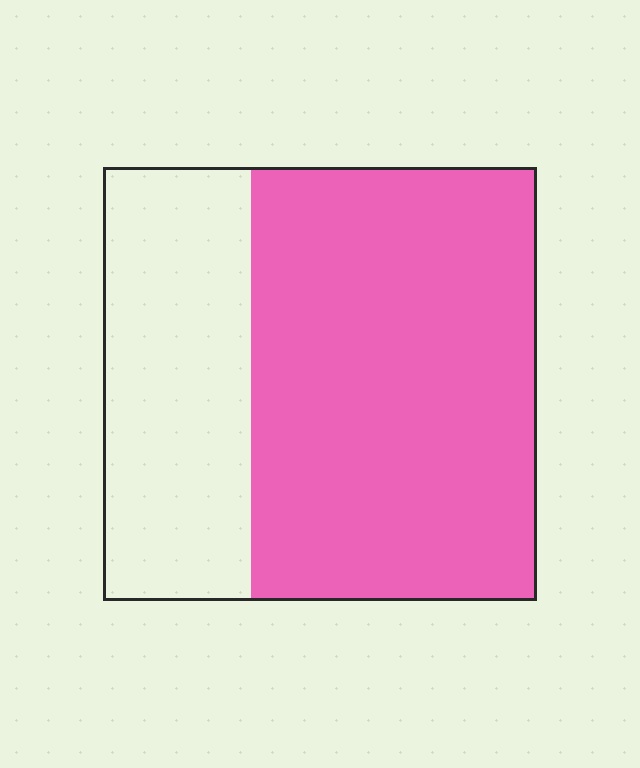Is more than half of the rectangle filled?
Yes.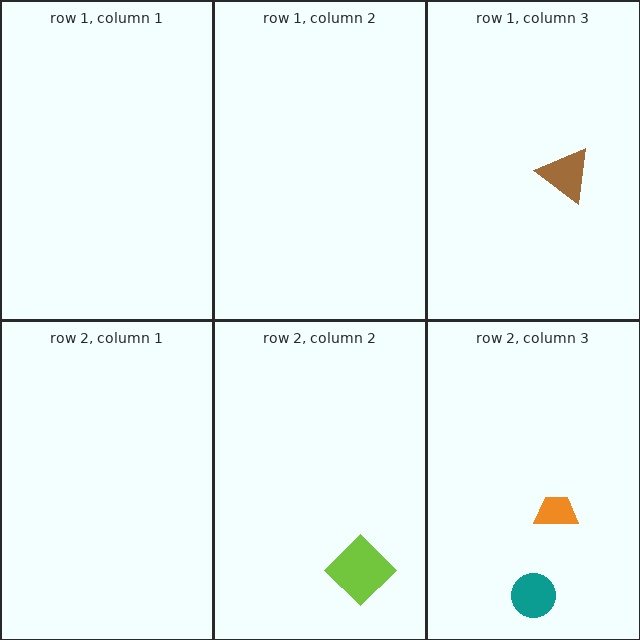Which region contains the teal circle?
The row 2, column 3 region.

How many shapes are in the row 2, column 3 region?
2.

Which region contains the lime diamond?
The row 2, column 2 region.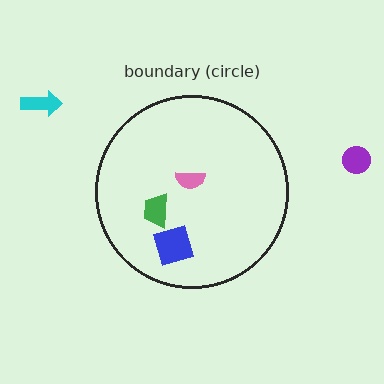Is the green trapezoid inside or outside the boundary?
Inside.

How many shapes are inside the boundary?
3 inside, 2 outside.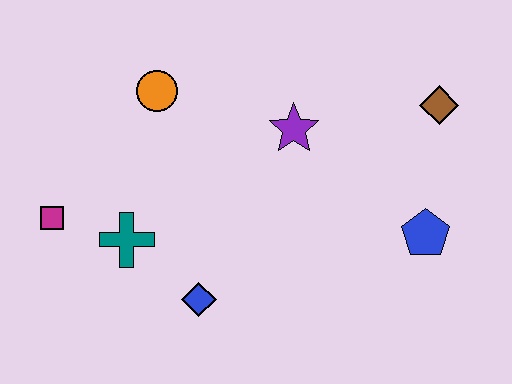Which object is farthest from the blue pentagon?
The magenta square is farthest from the blue pentagon.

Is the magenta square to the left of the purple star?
Yes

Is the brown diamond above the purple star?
Yes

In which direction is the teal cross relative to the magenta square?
The teal cross is to the right of the magenta square.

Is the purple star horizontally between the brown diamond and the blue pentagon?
No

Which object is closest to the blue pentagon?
The brown diamond is closest to the blue pentagon.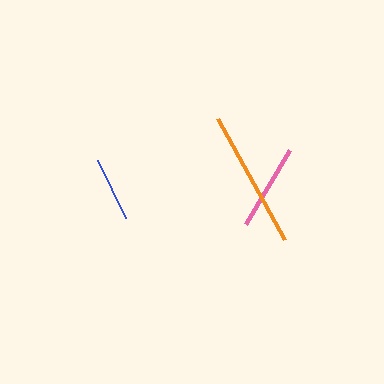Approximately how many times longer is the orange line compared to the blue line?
The orange line is approximately 2.2 times the length of the blue line.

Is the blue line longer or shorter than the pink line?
The pink line is longer than the blue line.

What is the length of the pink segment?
The pink segment is approximately 87 pixels long.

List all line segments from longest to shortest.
From longest to shortest: orange, pink, blue.